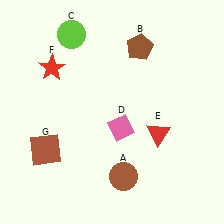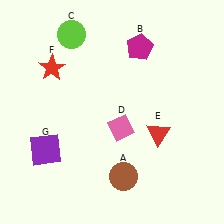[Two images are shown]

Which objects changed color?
B changed from brown to magenta. G changed from brown to purple.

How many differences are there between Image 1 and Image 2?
There are 2 differences between the two images.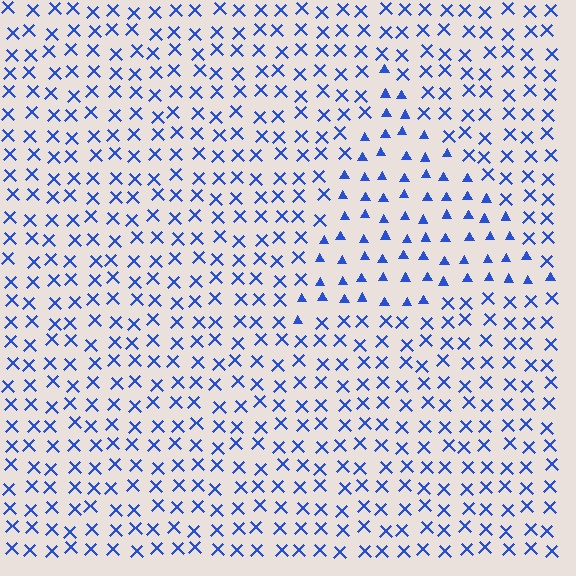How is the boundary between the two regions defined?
The boundary is defined by a change in element shape: triangles inside vs. X marks outside. All elements share the same color and spacing.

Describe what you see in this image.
The image is filled with small blue elements arranged in a uniform grid. A triangle-shaped region contains triangles, while the surrounding area contains X marks. The boundary is defined purely by the change in element shape.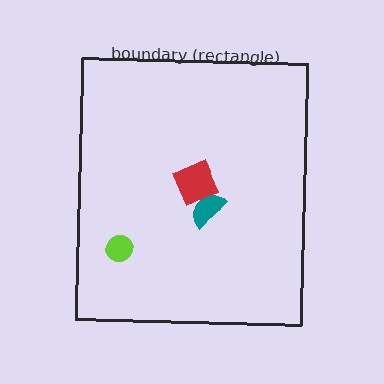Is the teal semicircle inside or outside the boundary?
Inside.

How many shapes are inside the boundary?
3 inside, 0 outside.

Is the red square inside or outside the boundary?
Inside.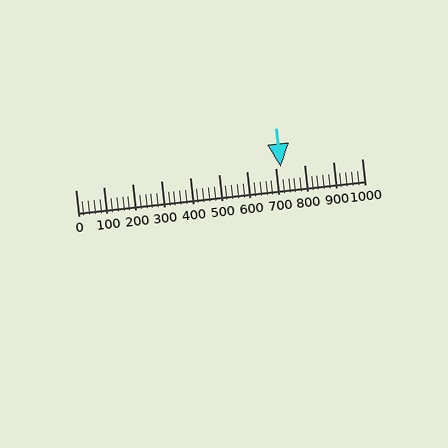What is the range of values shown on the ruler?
The ruler shows values from 0 to 1000.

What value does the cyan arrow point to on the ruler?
The cyan arrow points to approximately 716.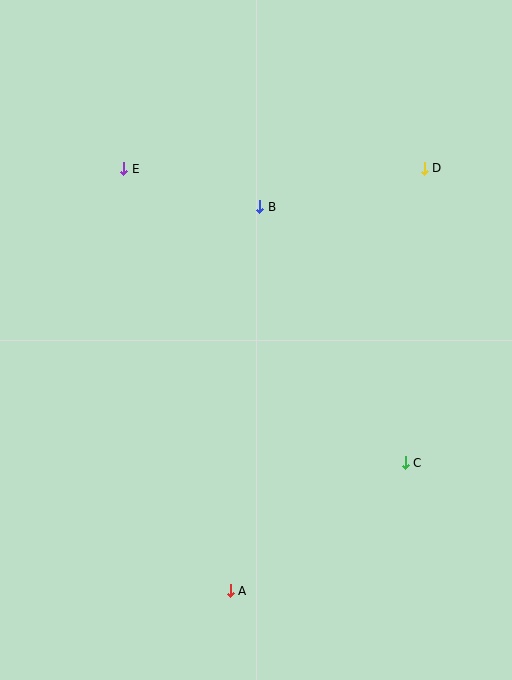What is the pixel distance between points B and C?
The distance between B and C is 295 pixels.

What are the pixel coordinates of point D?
Point D is at (424, 168).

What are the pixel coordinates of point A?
Point A is at (230, 591).